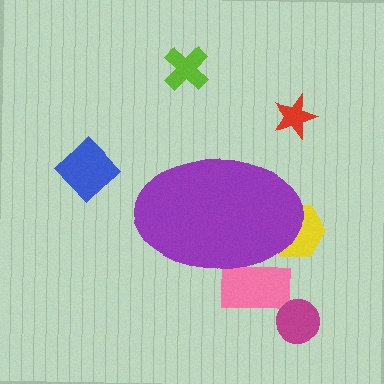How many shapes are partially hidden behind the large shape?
2 shapes are partially hidden.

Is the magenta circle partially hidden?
No, the magenta circle is fully visible.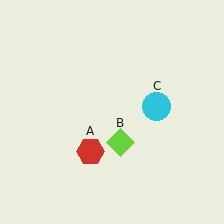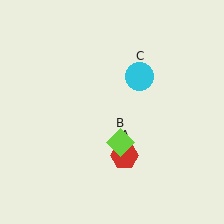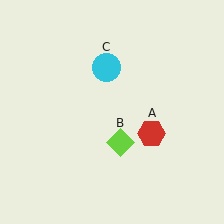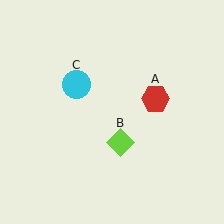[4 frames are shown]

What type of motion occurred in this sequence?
The red hexagon (object A), cyan circle (object C) rotated counterclockwise around the center of the scene.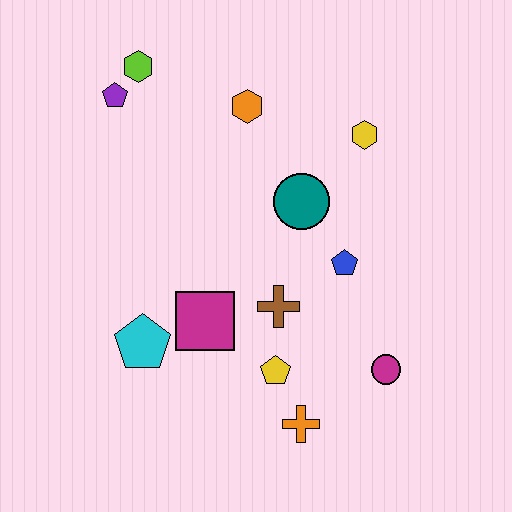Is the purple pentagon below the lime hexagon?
Yes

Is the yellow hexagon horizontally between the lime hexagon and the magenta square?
No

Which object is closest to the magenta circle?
The orange cross is closest to the magenta circle.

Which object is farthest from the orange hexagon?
The orange cross is farthest from the orange hexagon.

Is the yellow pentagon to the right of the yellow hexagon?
No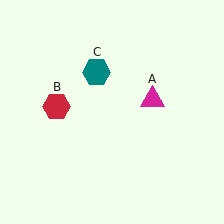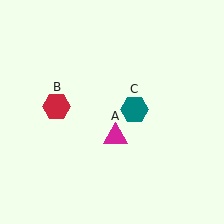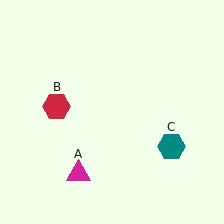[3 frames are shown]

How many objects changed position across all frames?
2 objects changed position: magenta triangle (object A), teal hexagon (object C).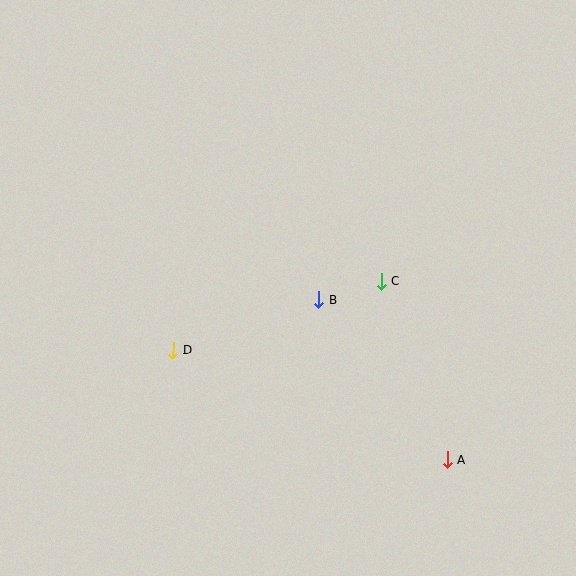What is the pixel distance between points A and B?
The distance between A and B is 205 pixels.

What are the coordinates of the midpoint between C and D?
The midpoint between C and D is at (277, 316).